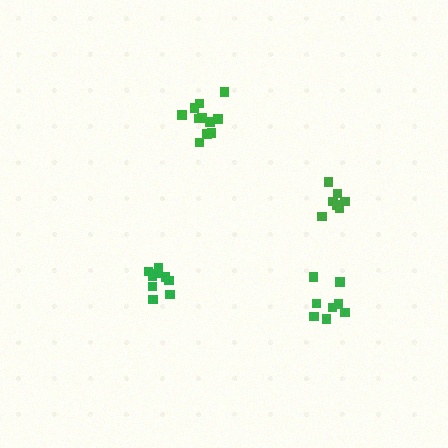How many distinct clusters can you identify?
There are 4 distinct clusters.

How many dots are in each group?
Group 1: 11 dots, Group 2: 8 dots, Group 3: 8 dots, Group 4: 9 dots (36 total).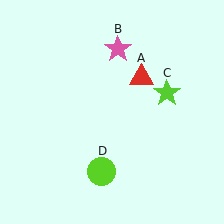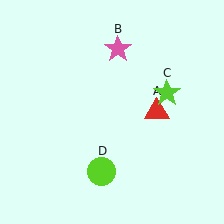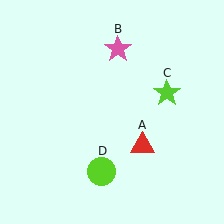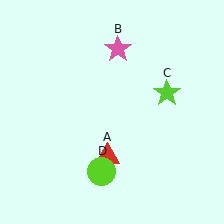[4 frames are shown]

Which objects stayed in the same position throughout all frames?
Pink star (object B) and lime star (object C) and lime circle (object D) remained stationary.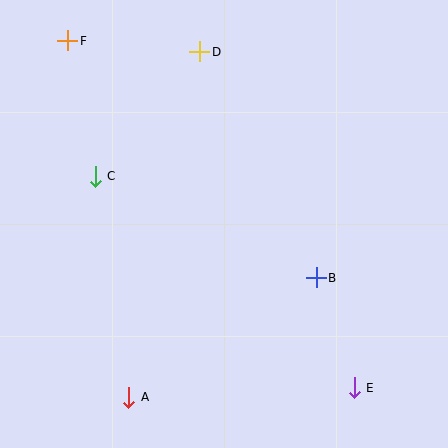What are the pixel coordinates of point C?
Point C is at (95, 176).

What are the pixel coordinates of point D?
Point D is at (200, 52).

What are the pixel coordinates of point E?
Point E is at (354, 388).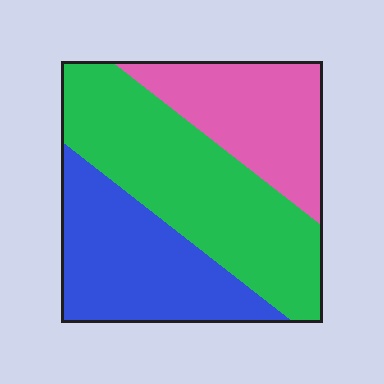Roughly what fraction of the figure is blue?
Blue covers roughly 30% of the figure.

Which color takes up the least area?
Pink, at roughly 25%.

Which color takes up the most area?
Green, at roughly 45%.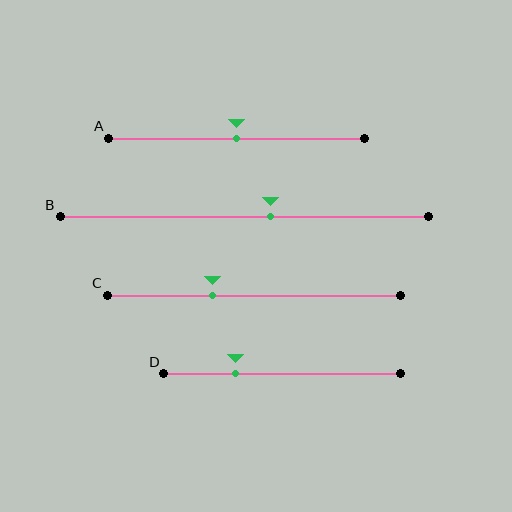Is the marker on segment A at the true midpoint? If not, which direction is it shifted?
Yes, the marker on segment A is at the true midpoint.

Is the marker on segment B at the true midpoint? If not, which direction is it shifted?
No, the marker on segment B is shifted to the right by about 7% of the segment length.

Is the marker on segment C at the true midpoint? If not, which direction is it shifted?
No, the marker on segment C is shifted to the left by about 14% of the segment length.